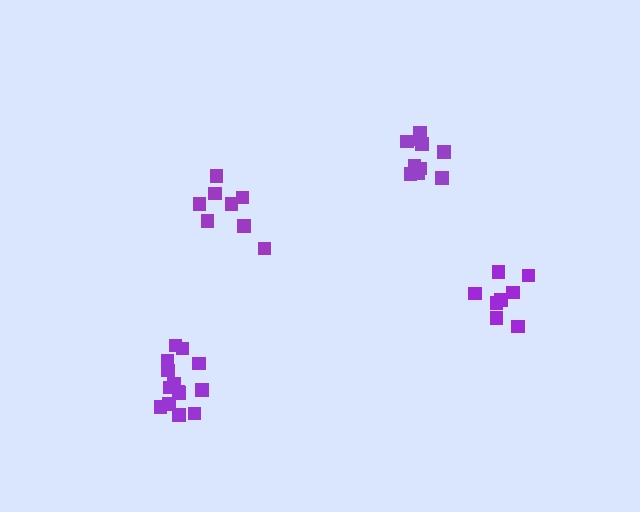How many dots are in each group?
Group 1: 14 dots, Group 2: 11 dots, Group 3: 8 dots, Group 4: 8 dots (41 total).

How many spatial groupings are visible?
There are 4 spatial groupings.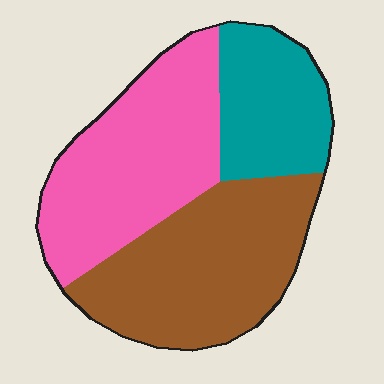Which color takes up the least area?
Teal, at roughly 20%.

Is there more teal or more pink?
Pink.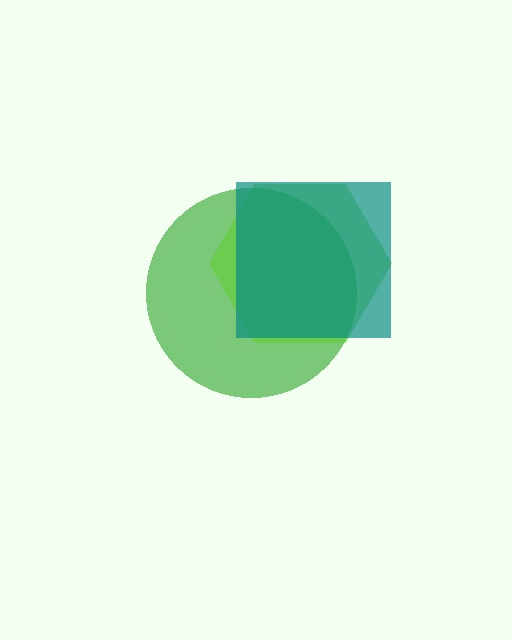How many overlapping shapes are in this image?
There are 3 overlapping shapes in the image.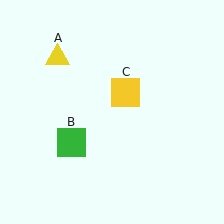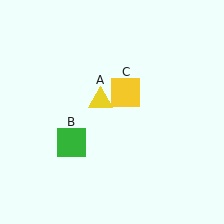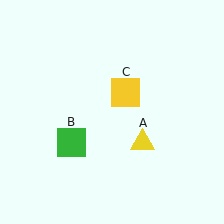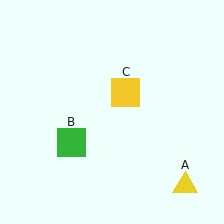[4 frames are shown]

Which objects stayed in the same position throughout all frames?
Green square (object B) and yellow square (object C) remained stationary.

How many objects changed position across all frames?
1 object changed position: yellow triangle (object A).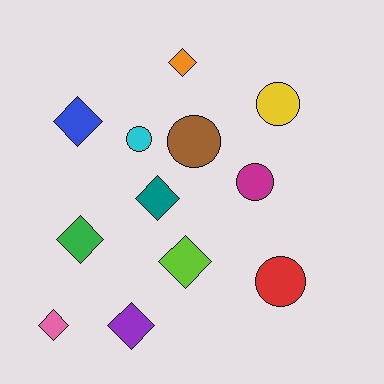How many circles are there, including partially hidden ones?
There are 5 circles.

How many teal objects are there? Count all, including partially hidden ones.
There is 1 teal object.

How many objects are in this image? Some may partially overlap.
There are 12 objects.